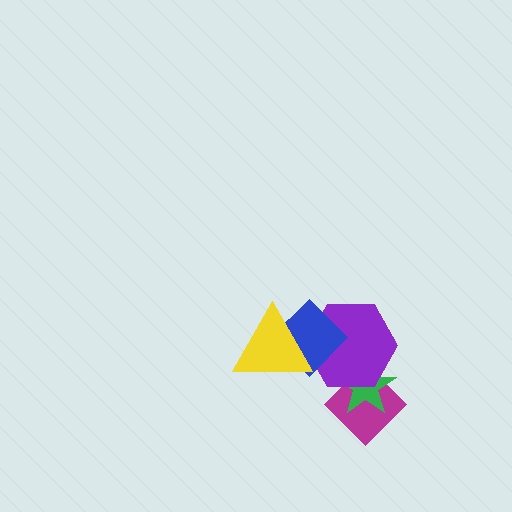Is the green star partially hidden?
Yes, it is partially covered by another shape.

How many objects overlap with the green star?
2 objects overlap with the green star.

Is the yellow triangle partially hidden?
No, no other shape covers it.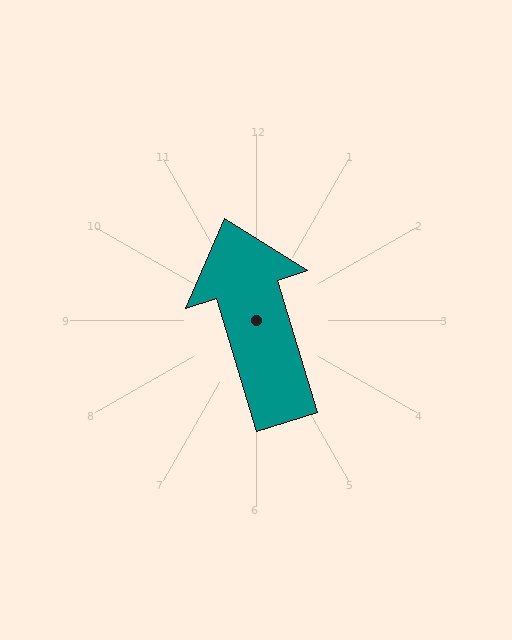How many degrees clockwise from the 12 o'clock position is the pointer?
Approximately 343 degrees.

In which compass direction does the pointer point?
North.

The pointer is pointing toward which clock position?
Roughly 11 o'clock.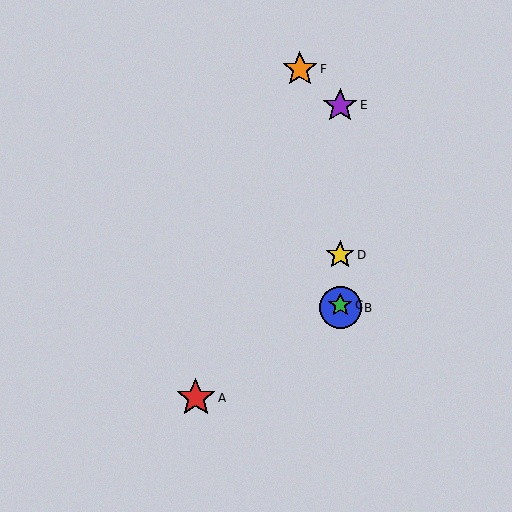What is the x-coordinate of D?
Object D is at x≈340.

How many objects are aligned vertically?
4 objects (B, C, D, E) are aligned vertically.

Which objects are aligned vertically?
Objects B, C, D, E are aligned vertically.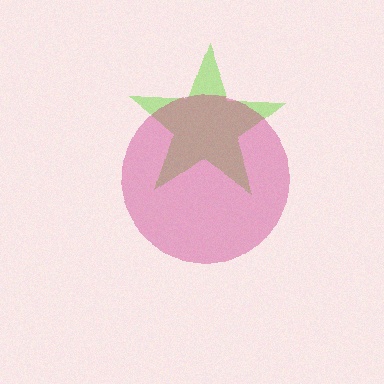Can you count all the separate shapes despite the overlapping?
Yes, there are 2 separate shapes.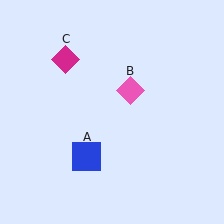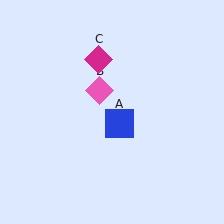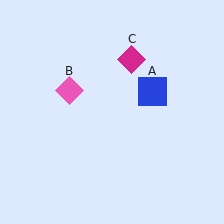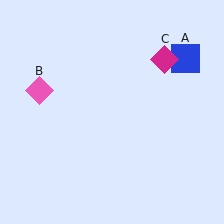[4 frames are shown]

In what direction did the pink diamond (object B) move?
The pink diamond (object B) moved left.